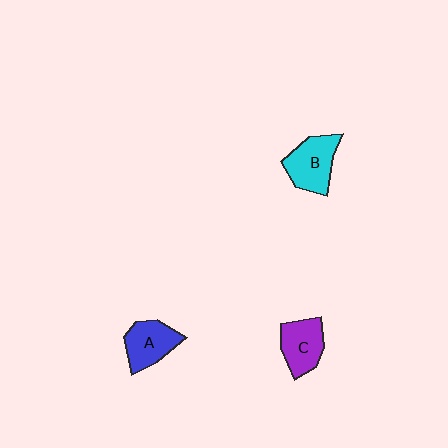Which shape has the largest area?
Shape B (cyan).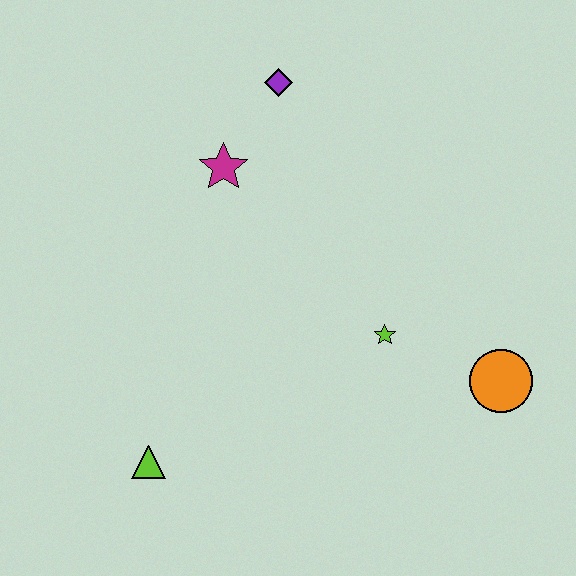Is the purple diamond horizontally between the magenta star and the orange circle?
Yes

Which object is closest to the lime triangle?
The lime star is closest to the lime triangle.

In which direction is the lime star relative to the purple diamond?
The lime star is below the purple diamond.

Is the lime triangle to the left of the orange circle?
Yes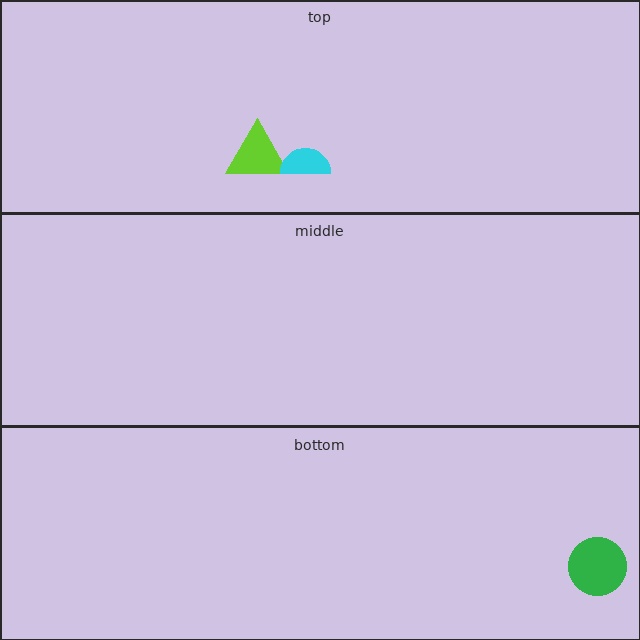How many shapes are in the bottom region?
1.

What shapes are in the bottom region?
The green circle.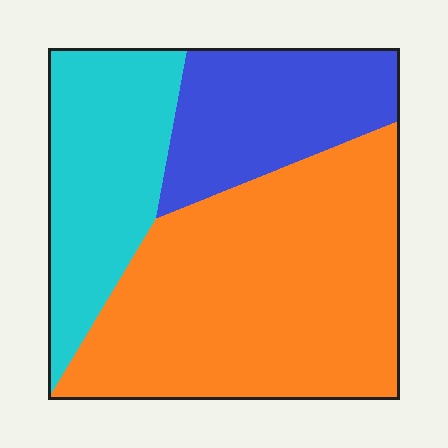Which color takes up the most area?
Orange, at roughly 55%.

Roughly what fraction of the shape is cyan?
Cyan covers about 25% of the shape.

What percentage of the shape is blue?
Blue takes up less than a quarter of the shape.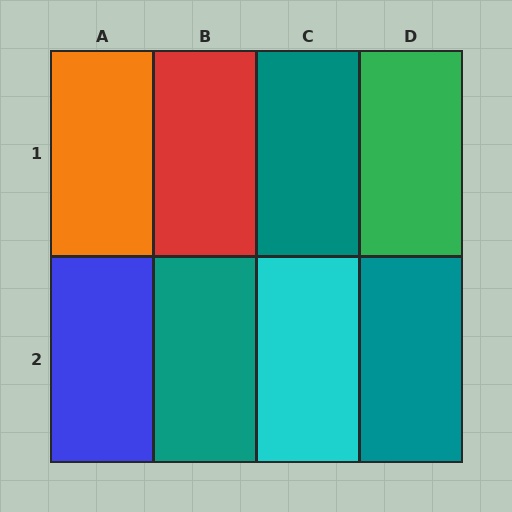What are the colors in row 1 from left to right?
Orange, red, teal, green.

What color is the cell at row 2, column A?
Blue.